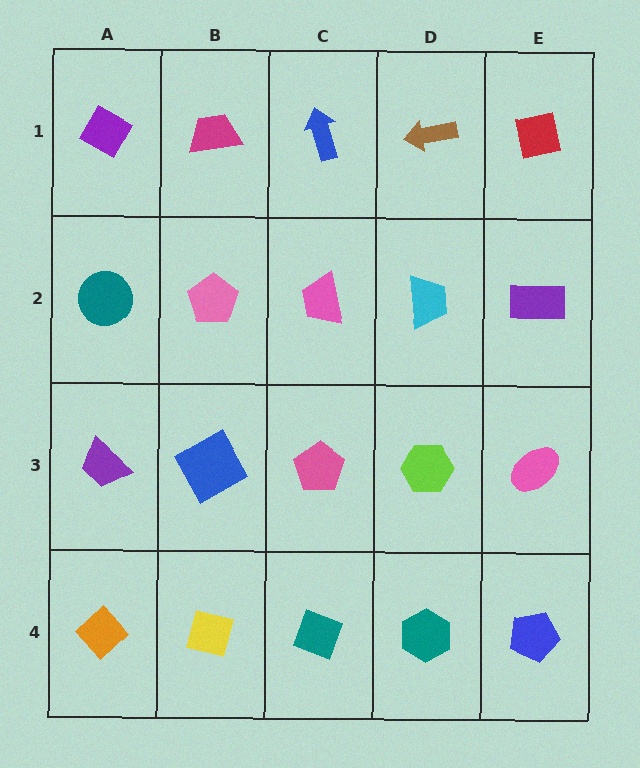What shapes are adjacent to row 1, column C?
A pink trapezoid (row 2, column C), a magenta trapezoid (row 1, column B), a brown arrow (row 1, column D).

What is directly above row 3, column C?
A pink trapezoid.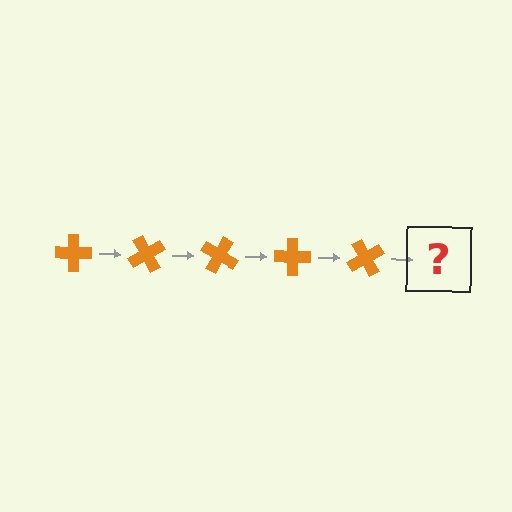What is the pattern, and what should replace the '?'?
The pattern is that the cross rotates 60 degrees each step. The '?' should be an orange cross rotated 300 degrees.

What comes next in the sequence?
The next element should be an orange cross rotated 300 degrees.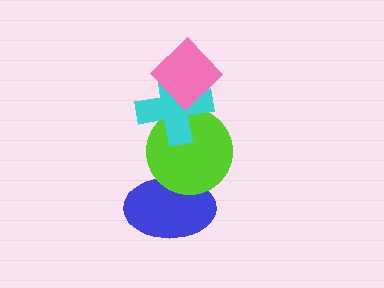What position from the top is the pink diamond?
The pink diamond is 1st from the top.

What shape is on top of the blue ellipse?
The lime circle is on top of the blue ellipse.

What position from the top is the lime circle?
The lime circle is 3rd from the top.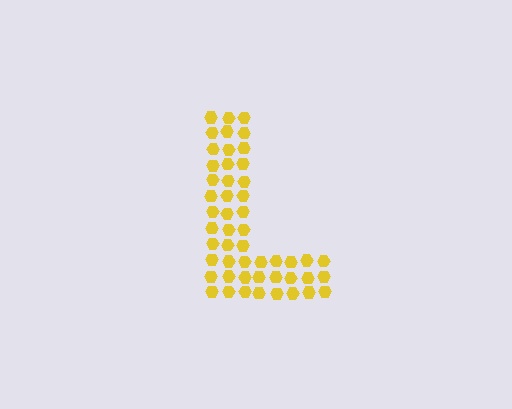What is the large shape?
The large shape is the letter L.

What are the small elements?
The small elements are hexagons.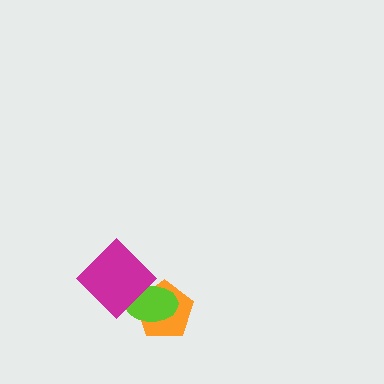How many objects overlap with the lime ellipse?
2 objects overlap with the lime ellipse.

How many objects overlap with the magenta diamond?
2 objects overlap with the magenta diamond.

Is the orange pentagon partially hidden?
Yes, it is partially covered by another shape.